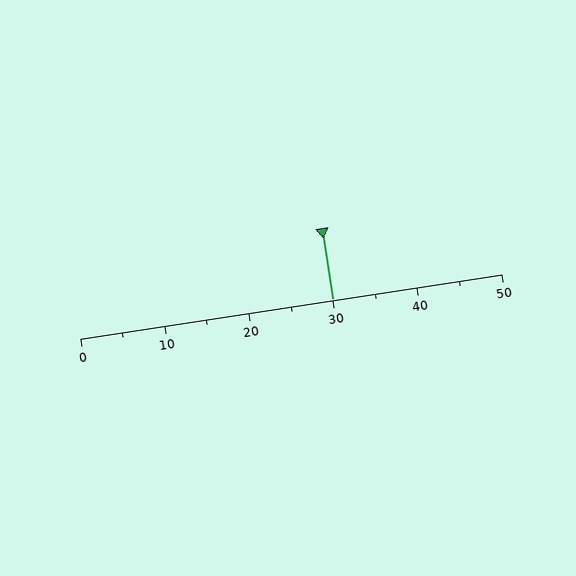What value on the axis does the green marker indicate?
The marker indicates approximately 30.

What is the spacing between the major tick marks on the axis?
The major ticks are spaced 10 apart.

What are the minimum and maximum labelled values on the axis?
The axis runs from 0 to 50.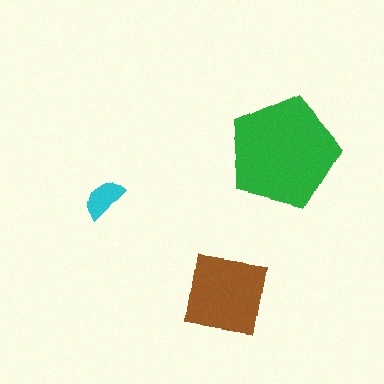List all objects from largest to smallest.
The green pentagon, the brown square, the cyan semicircle.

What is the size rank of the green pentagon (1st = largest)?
1st.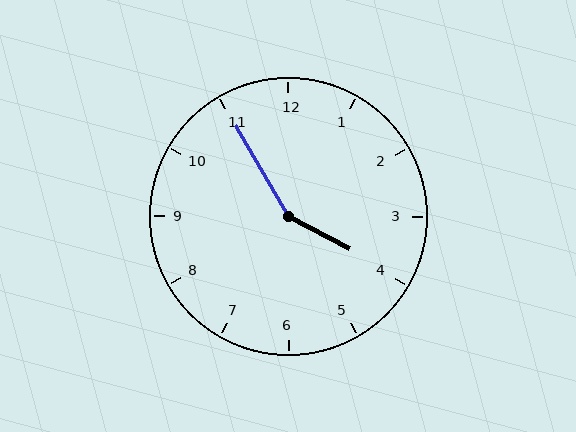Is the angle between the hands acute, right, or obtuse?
It is obtuse.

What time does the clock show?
3:55.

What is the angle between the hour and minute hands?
Approximately 148 degrees.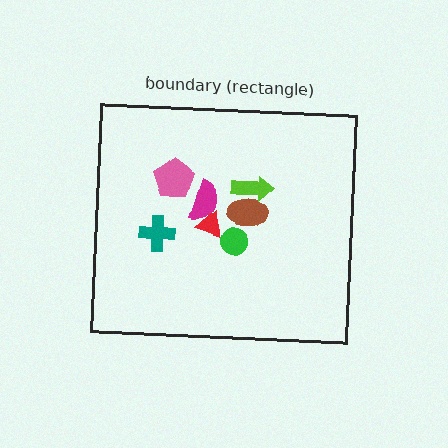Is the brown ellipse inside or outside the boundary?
Inside.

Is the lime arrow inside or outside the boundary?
Inside.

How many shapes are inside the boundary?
7 inside, 0 outside.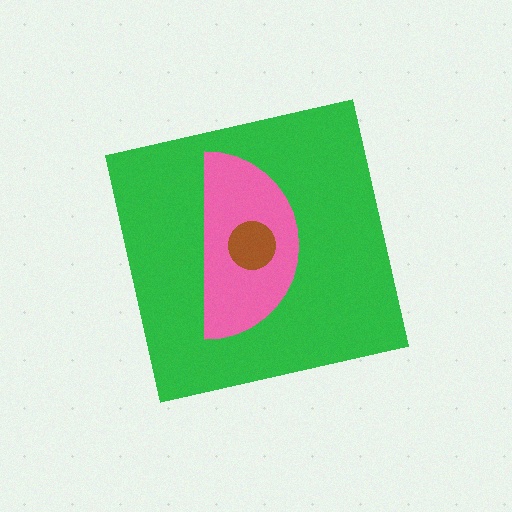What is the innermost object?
The brown circle.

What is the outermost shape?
The green square.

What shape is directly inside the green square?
The pink semicircle.